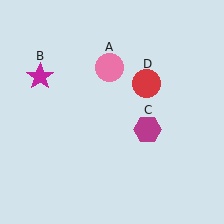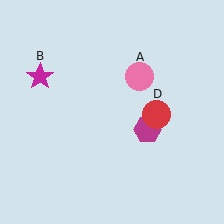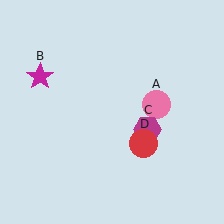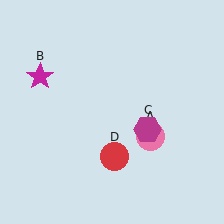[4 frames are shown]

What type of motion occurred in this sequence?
The pink circle (object A), red circle (object D) rotated clockwise around the center of the scene.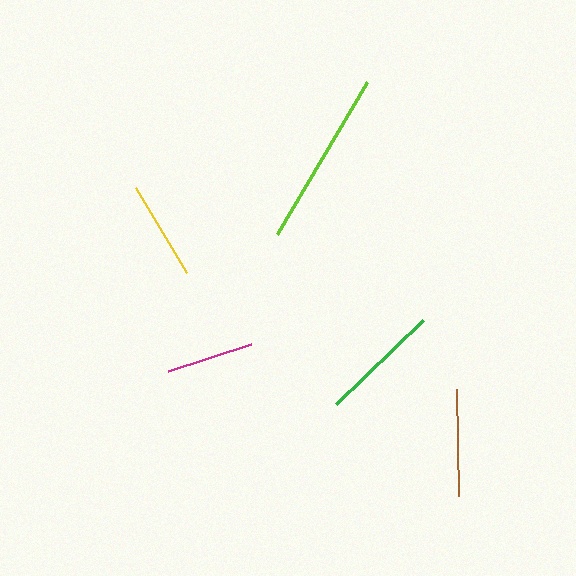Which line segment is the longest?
The lime line is the longest at approximately 177 pixels.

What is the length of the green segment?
The green segment is approximately 121 pixels long.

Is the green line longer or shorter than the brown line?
The green line is longer than the brown line.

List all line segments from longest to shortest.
From longest to shortest: lime, green, brown, yellow, magenta.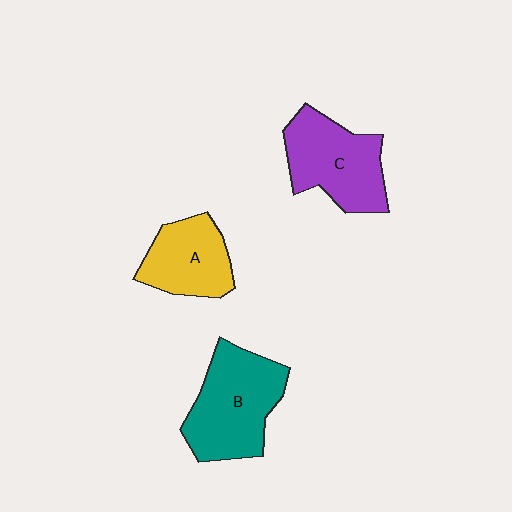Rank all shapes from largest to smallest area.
From largest to smallest: B (teal), C (purple), A (yellow).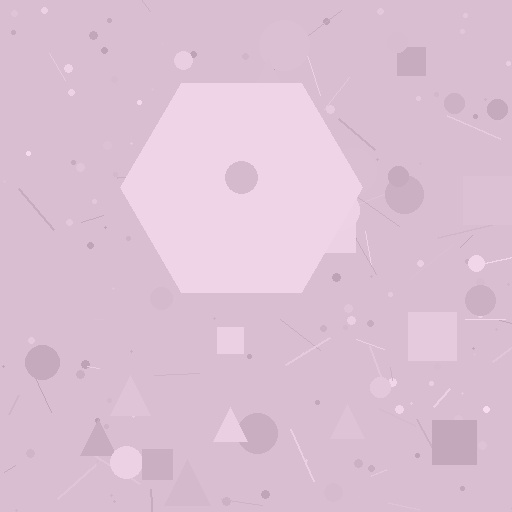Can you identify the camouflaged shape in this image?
The camouflaged shape is a hexagon.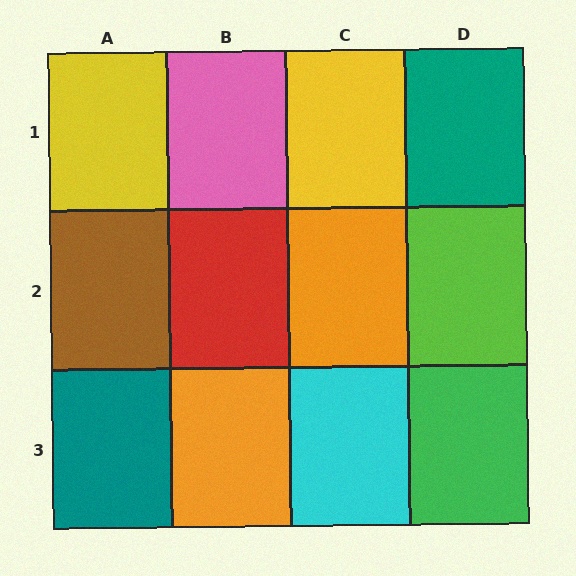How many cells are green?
1 cell is green.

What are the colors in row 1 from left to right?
Yellow, pink, yellow, teal.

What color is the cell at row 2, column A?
Brown.